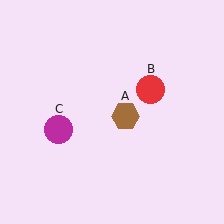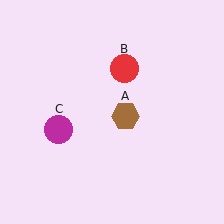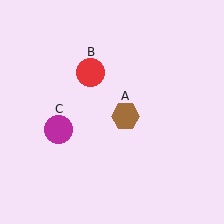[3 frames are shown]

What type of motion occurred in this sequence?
The red circle (object B) rotated counterclockwise around the center of the scene.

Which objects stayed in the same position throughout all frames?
Brown hexagon (object A) and magenta circle (object C) remained stationary.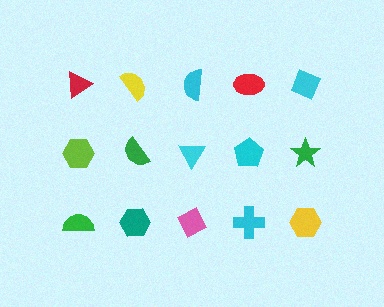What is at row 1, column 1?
A red triangle.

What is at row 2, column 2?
A green semicircle.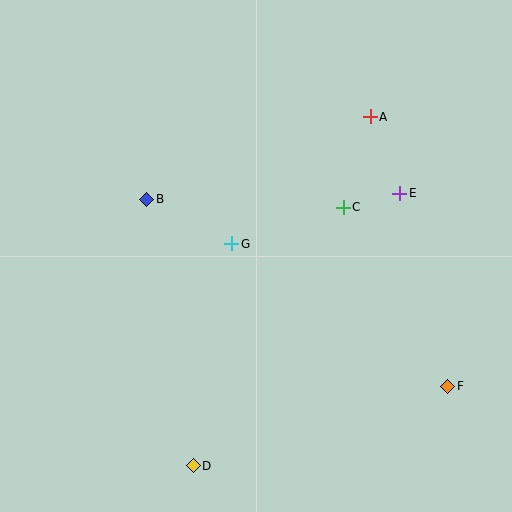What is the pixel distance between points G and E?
The distance between G and E is 176 pixels.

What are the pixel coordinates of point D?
Point D is at (193, 466).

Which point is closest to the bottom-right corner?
Point F is closest to the bottom-right corner.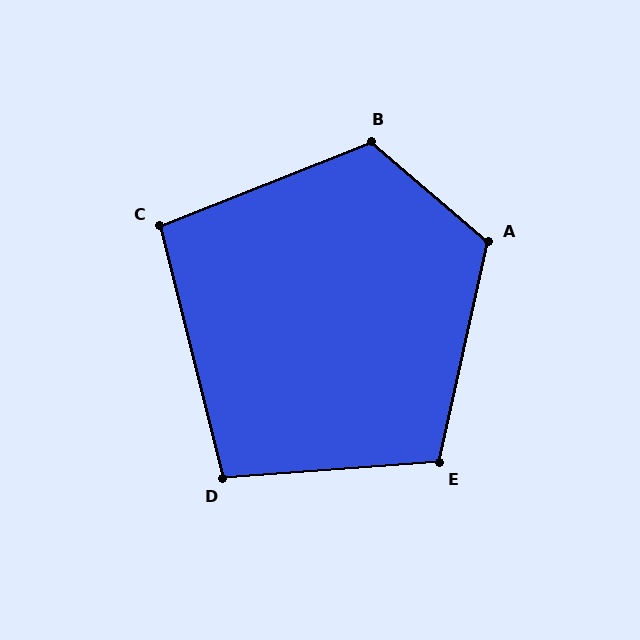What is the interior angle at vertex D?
Approximately 100 degrees (obtuse).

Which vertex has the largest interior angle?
A, at approximately 118 degrees.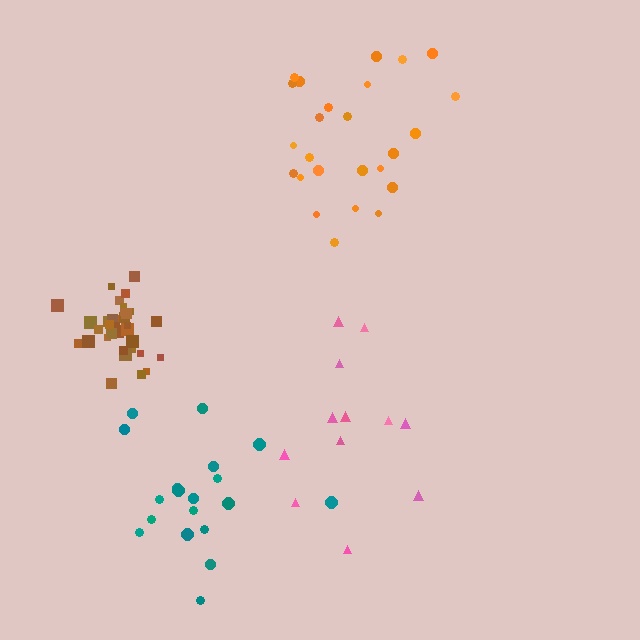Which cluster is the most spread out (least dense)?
Pink.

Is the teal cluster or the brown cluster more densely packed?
Brown.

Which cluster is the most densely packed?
Brown.